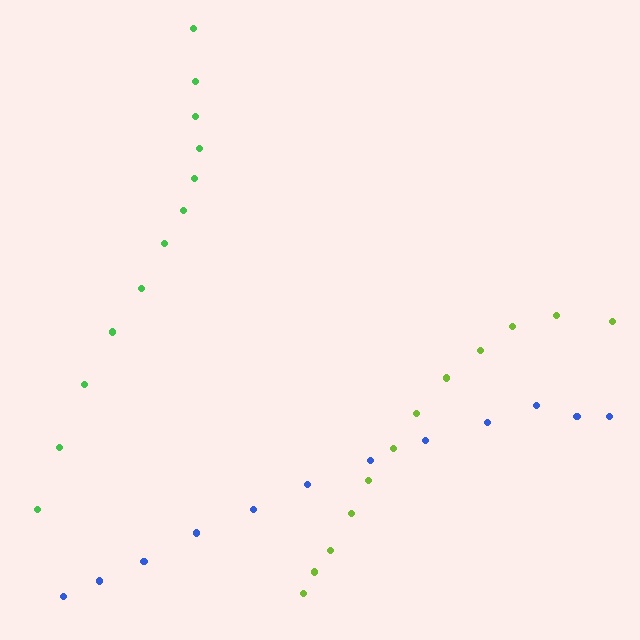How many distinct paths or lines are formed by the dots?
There are 3 distinct paths.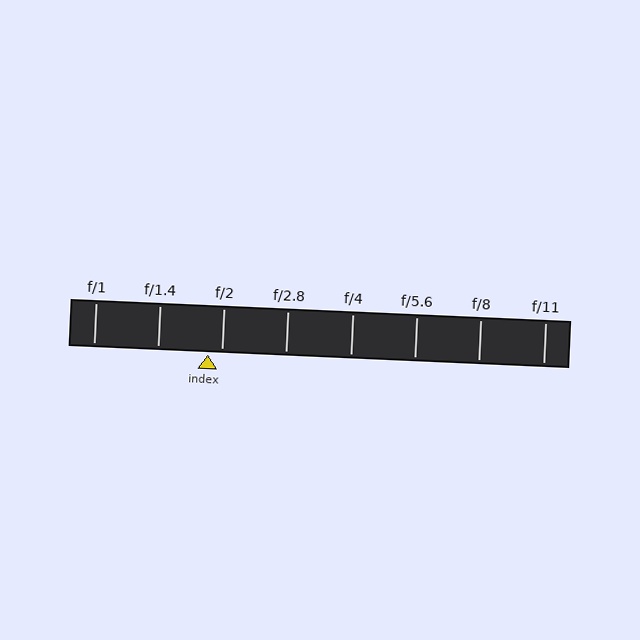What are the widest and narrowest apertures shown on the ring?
The widest aperture shown is f/1 and the narrowest is f/11.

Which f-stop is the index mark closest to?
The index mark is closest to f/2.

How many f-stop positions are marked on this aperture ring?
There are 8 f-stop positions marked.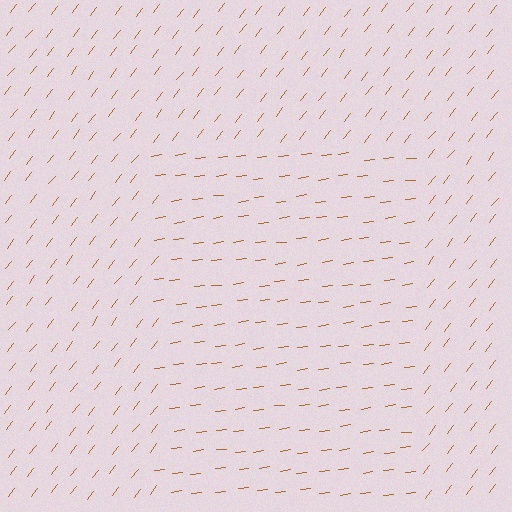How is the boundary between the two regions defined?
The boundary is defined purely by a change in line orientation (approximately 45 degrees difference). All lines are the same color and thickness.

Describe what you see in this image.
The image is filled with small brown line segments. A rectangle region in the image has lines oriented differently from the surrounding lines, creating a visible texture boundary.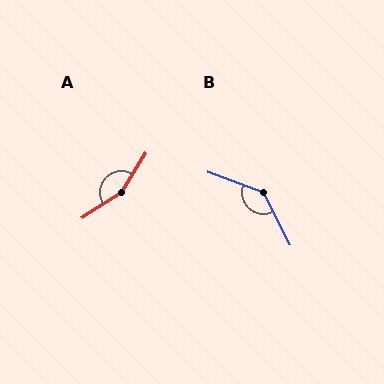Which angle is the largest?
A, at approximately 154 degrees.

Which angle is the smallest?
B, at approximately 137 degrees.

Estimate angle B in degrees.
Approximately 137 degrees.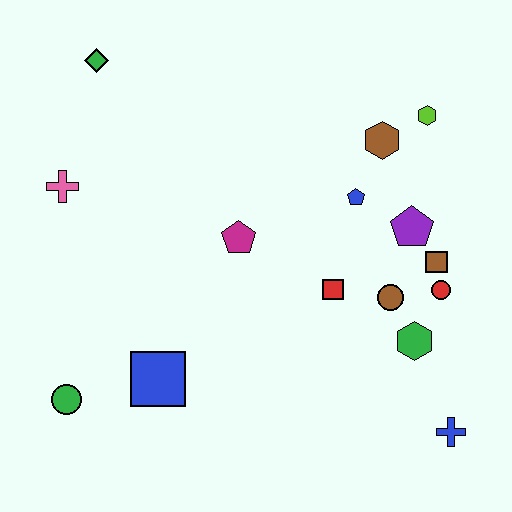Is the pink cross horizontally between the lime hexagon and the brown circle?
No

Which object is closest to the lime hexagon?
The brown hexagon is closest to the lime hexagon.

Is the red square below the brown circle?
No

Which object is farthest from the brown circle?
The green diamond is farthest from the brown circle.